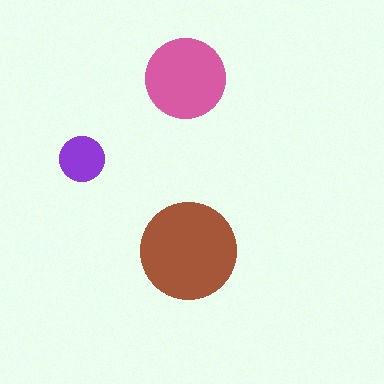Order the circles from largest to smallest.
the brown one, the pink one, the purple one.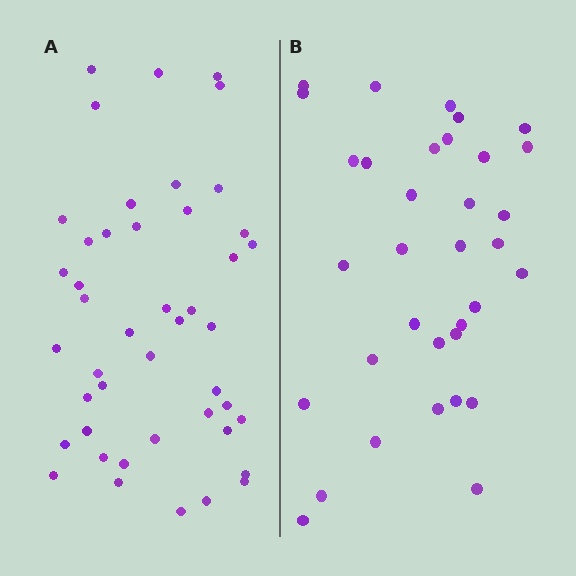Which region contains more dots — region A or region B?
Region A (the left region) has more dots.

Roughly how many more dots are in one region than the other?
Region A has roughly 12 or so more dots than region B.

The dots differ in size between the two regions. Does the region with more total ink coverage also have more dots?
No. Region B has more total ink coverage because its dots are larger, but region A actually contains more individual dots. Total area can be misleading — the number of items is what matters here.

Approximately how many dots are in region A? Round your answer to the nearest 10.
About 40 dots. (The exact count is 45, which rounds to 40.)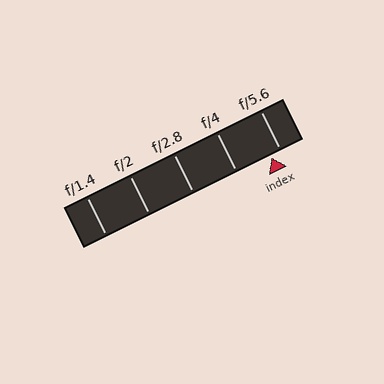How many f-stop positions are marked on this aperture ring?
There are 5 f-stop positions marked.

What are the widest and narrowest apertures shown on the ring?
The widest aperture shown is f/1.4 and the narrowest is f/5.6.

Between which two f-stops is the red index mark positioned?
The index mark is between f/4 and f/5.6.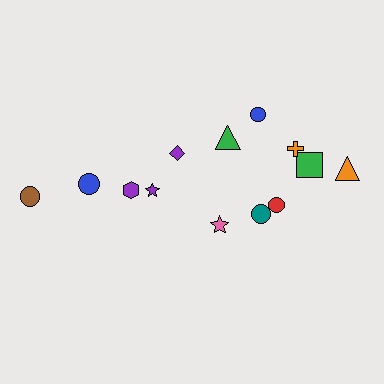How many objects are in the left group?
There are 5 objects.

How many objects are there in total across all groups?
There are 13 objects.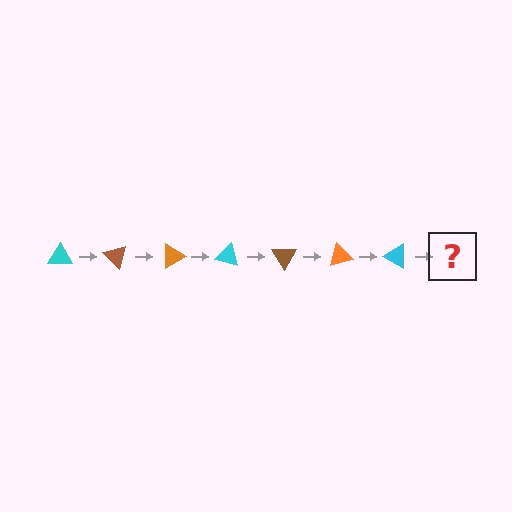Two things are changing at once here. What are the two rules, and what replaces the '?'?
The two rules are that it rotates 45 degrees each step and the color cycles through cyan, brown, and orange. The '?' should be a brown triangle, rotated 315 degrees from the start.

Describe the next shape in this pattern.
It should be a brown triangle, rotated 315 degrees from the start.